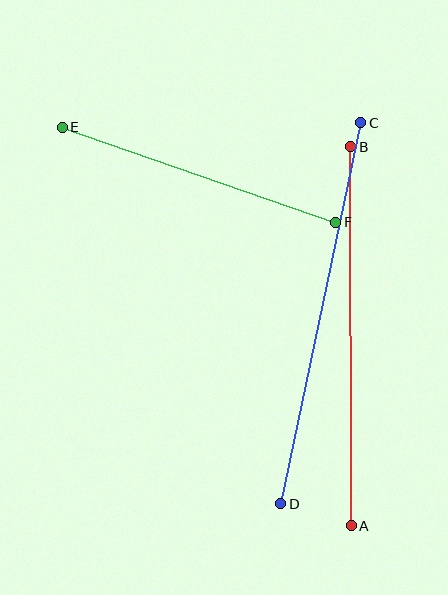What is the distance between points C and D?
The distance is approximately 389 pixels.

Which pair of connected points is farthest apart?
Points C and D are farthest apart.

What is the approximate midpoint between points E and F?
The midpoint is at approximately (199, 175) pixels.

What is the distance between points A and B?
The distance is approximately 379 pixels.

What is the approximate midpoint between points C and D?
The midpoint is at approximately (321, 313) pixels.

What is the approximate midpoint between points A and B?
The midpoint is at approximately (351, 336) pixels.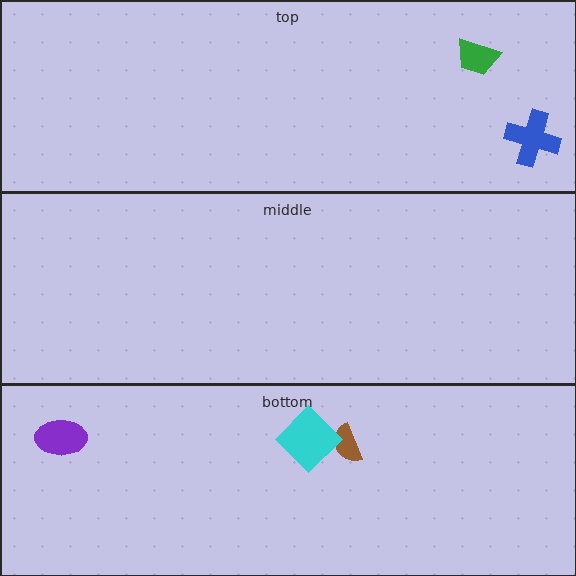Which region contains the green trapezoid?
The top region.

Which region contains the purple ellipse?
The bottom region.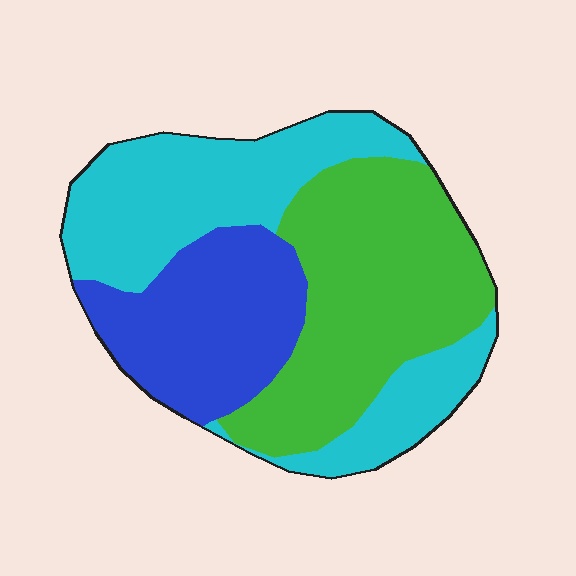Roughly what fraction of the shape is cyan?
Cyan takes up about three eighths (3/8) of the shape.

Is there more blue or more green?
Green.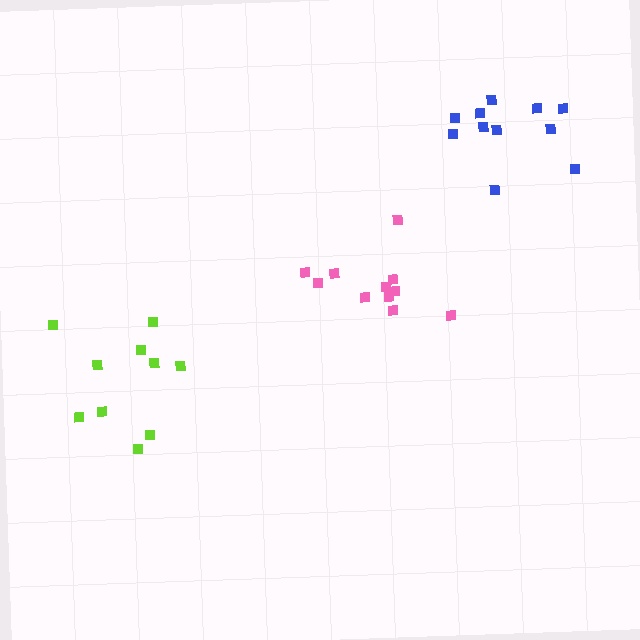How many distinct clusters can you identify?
There are 3 distinct clusters.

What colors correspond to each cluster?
The clusters are colored: blue, lime, pink.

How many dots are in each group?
Group 1: 11 dots, Group 2: 10 dots, Group 3: 11 dots (32 total).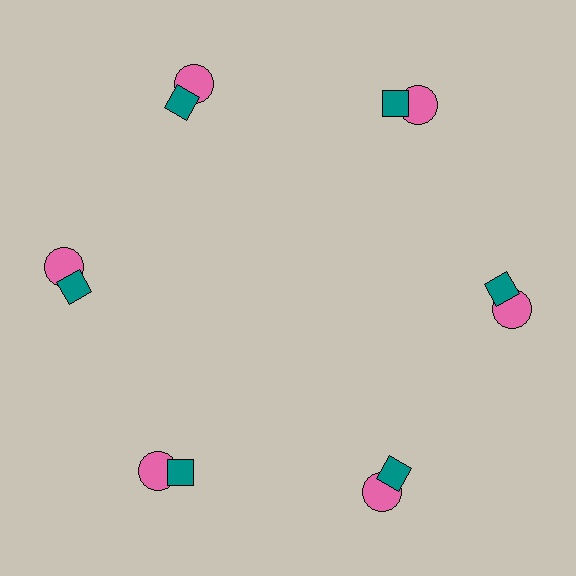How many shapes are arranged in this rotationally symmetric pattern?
There are 12 shapes, arranged in 6 groups of 2.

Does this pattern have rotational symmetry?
Yes, this pattern has 6-fold rotational symmetry. It looks the same after rotating 60 degrees around the center.